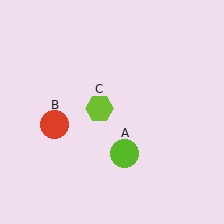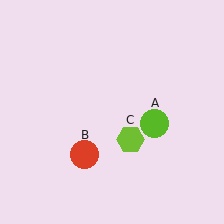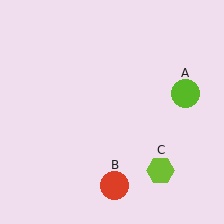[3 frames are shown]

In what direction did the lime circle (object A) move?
The lime circle (object A) moved up and to the right.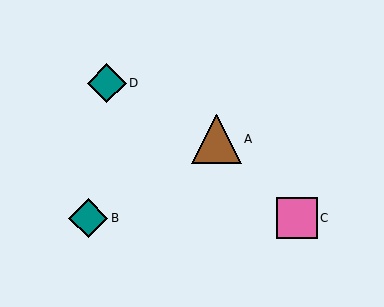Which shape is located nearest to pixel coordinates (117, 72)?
The teal diamond (labeled D) at (107, 83) is nearest to that location.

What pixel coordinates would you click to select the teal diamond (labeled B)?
Click at (88, 218) to select the teal diamond B.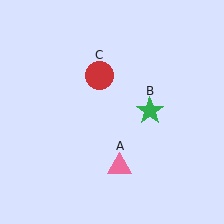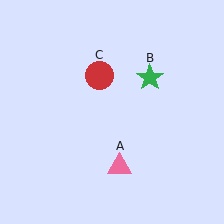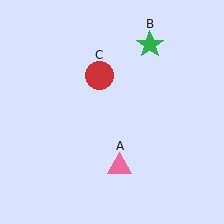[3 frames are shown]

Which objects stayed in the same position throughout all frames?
Pink triangle (object A) and red circle (object C) remained stationary.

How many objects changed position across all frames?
1 object changed position: green star (object B).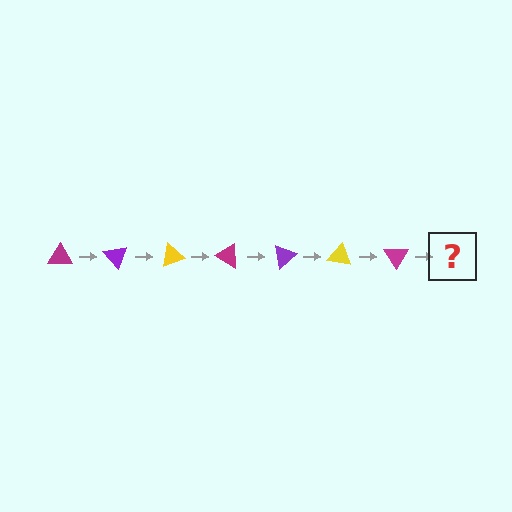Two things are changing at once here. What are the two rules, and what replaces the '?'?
The two rules are that it rotates 50 degrees each step and the color cycles through magenta, purple, and yellow. The '?' should be a purple triangle, rotated 350 degrees from the start.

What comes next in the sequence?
The next element should be a purple triangle, rotated 350 degrees from the start.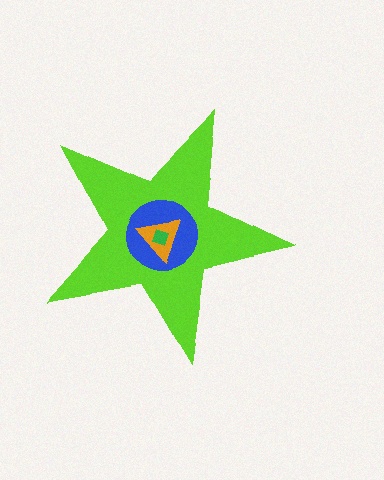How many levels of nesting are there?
4.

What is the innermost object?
The green square.